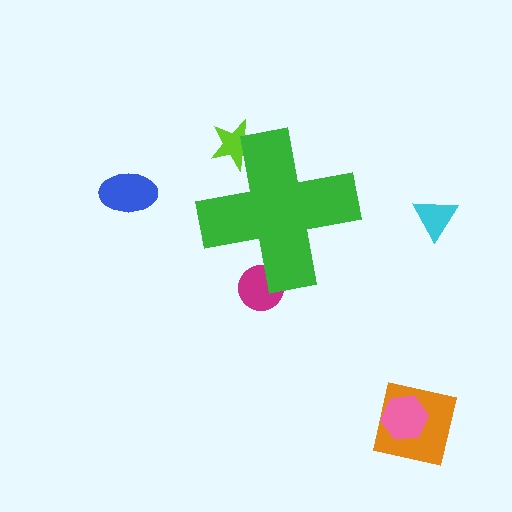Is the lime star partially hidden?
Yes, the lime star is partially hidden behind the green cross.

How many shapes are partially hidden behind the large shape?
2 shapes are partially hidden.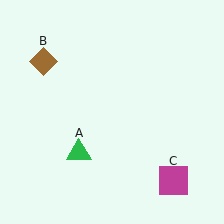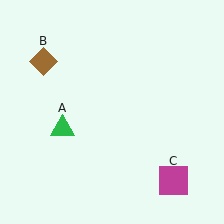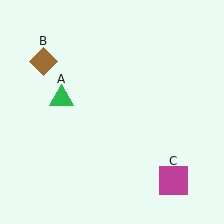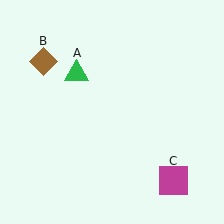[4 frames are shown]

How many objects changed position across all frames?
1 object changed position: green triangle (object A).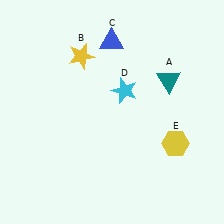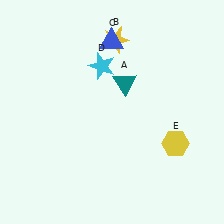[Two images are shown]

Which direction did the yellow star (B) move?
The yellow star (B) moved right.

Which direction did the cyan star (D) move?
The cyan star (D) moved up.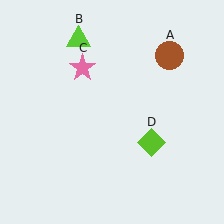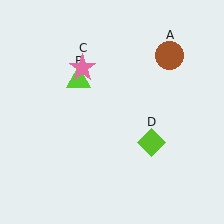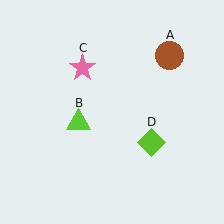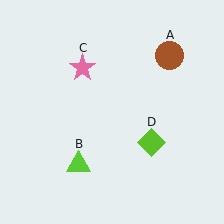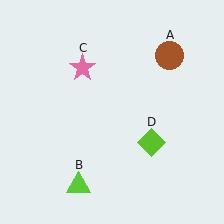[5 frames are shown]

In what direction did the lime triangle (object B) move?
The lime triangle (object B) moved down.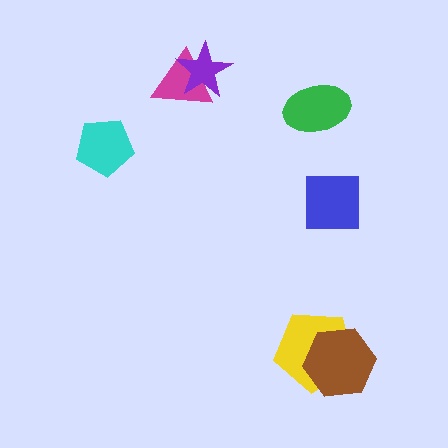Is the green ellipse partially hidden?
No, no other shape covers it.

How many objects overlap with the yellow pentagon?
1 object overlaps with the yellow pentagon.